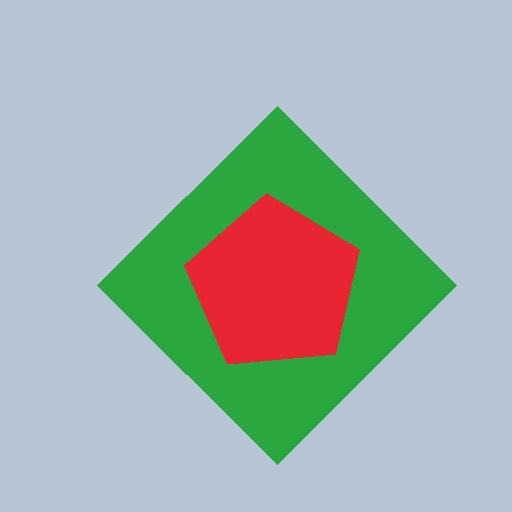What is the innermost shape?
The red pentagon.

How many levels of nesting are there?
2.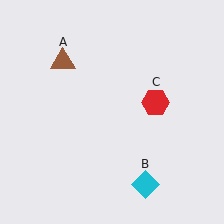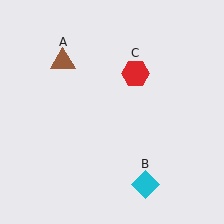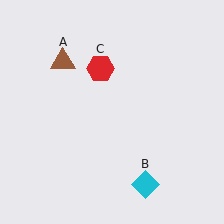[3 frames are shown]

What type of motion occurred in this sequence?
The red hexagon (object C) rotated counterclockwise around the center of the scene.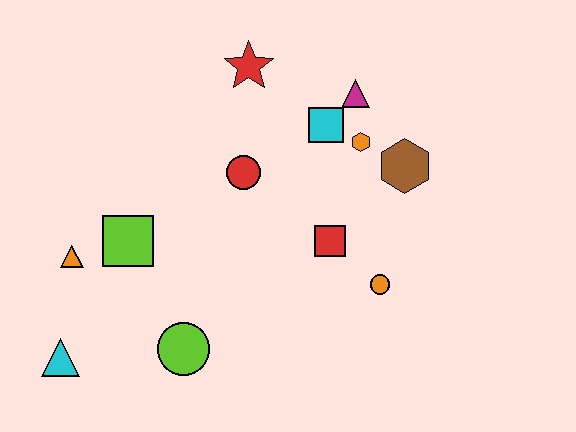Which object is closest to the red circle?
The cyan square is closest to the red circle.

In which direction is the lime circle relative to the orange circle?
The lime circle is to the left of the orange circle.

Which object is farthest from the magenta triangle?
The cyan triangle is farthest from the magenta triangle.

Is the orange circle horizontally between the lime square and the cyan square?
No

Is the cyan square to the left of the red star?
No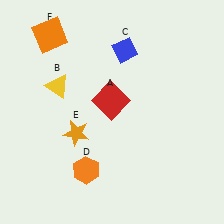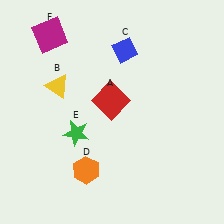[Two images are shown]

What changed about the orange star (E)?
In Image 1, E is orange. In Image 2, it changed to green.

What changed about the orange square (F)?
In Image 1, F is orange. In Image 2, it changed to magenta.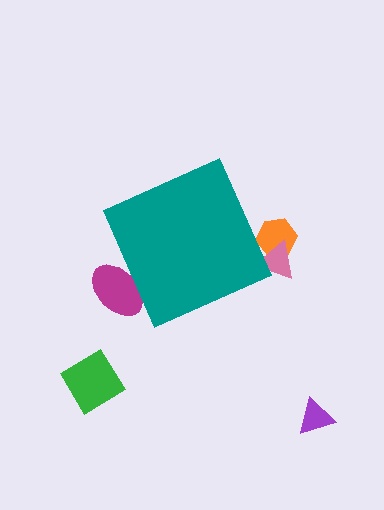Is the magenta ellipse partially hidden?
Yes, the magenta ellipse is partially hidden behind the teal diamond.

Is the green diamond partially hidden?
No, the green diamond is fully visible.